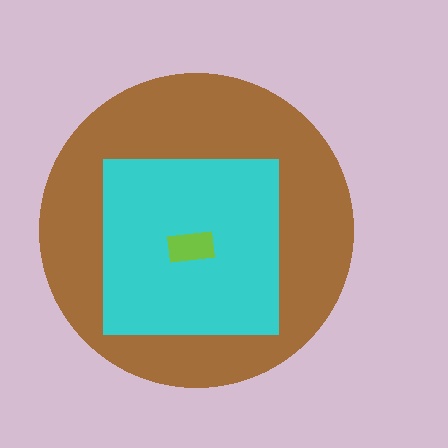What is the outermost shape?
The brown circle.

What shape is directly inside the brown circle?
The cyan square.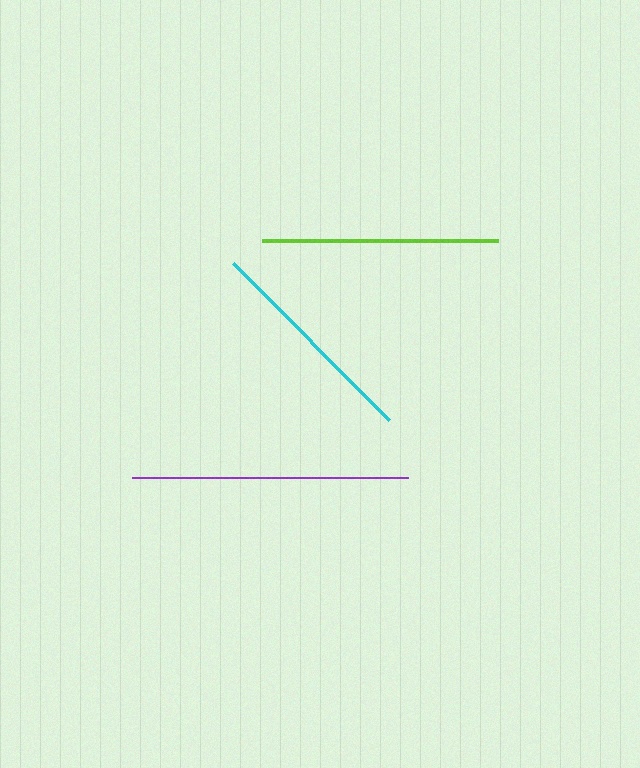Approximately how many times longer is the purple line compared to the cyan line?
The purple line is approximately 1.2 times the length of the cyan line.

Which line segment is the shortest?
The cyan line is the shortest at approximately 221 pixels.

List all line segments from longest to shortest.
From longest to shortest: purple, lime, cyan.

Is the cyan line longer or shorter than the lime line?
The lime line is longer than the cyan line.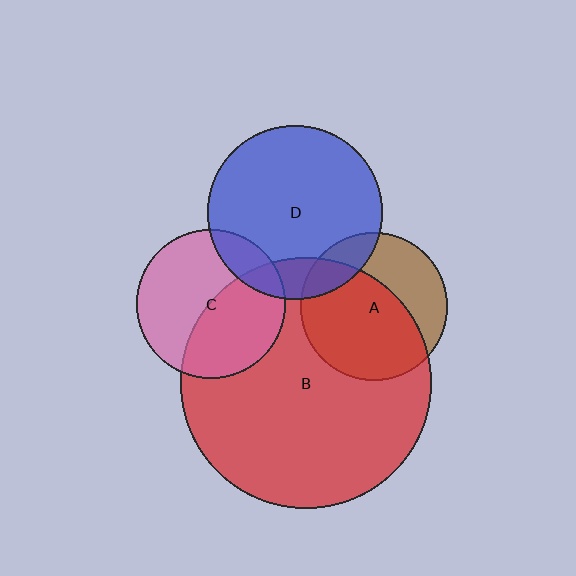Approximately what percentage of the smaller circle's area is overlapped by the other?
Approximately 15%.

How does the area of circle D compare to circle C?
Approximately 1.4 times.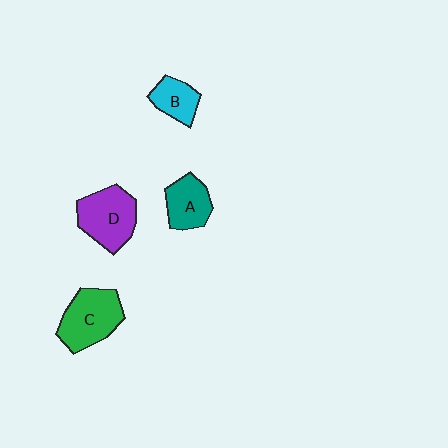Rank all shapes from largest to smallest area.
From largest to smallest: C (green), D (purple), A (teal), B (cyan).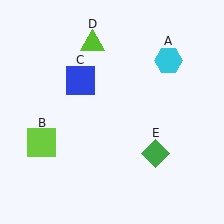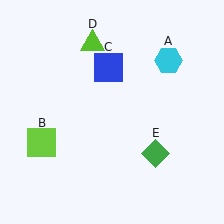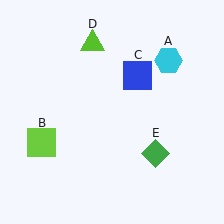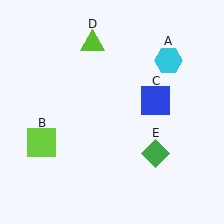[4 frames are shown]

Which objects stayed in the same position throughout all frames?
Cyan hexagon (object A) and lime square (object B) and lime triangle (object D) and green diamond (object E) remained stationary.